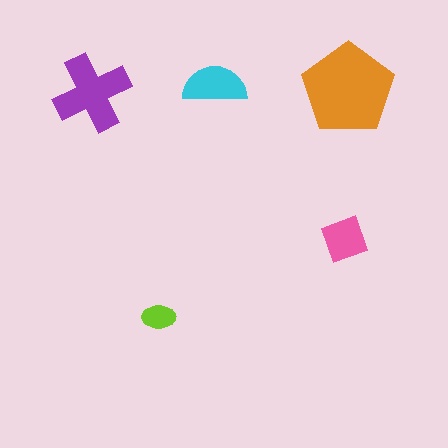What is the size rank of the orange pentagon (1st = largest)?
1st.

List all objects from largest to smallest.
The orange pentagon, the purple cross, the cyan semicircle, the pink diamond, the lime ellipse.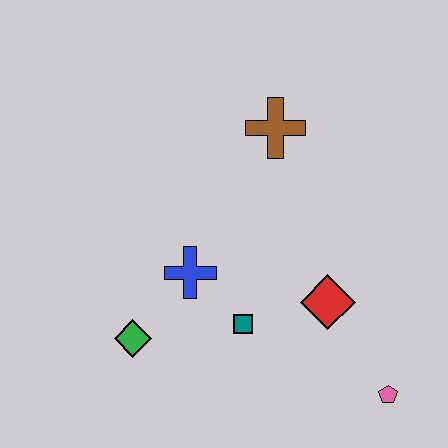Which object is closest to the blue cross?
The teal square is closest to the blue cross.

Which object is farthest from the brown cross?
The pink pentagon is farthest from the brown cross.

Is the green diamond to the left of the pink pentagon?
Yes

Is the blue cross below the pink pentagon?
No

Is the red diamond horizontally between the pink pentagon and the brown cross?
Yes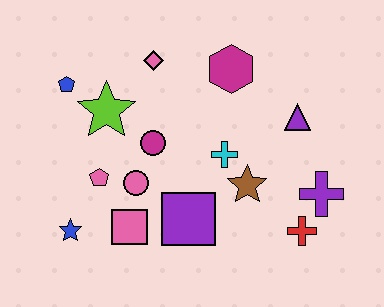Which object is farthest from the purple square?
The blue pentagon is farthest from the purple square.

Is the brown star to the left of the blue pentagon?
No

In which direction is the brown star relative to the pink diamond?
The brown star is below the pink diamond.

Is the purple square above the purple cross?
No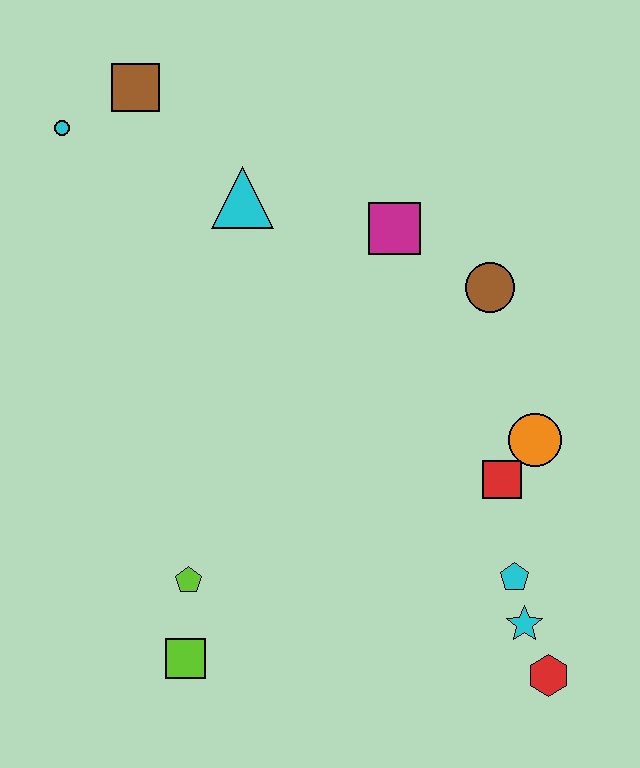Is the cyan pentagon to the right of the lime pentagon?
Yes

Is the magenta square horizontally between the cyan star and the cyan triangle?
Yes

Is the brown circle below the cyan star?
No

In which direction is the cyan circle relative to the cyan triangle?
The cyan circle is to the left of the cyan triangle.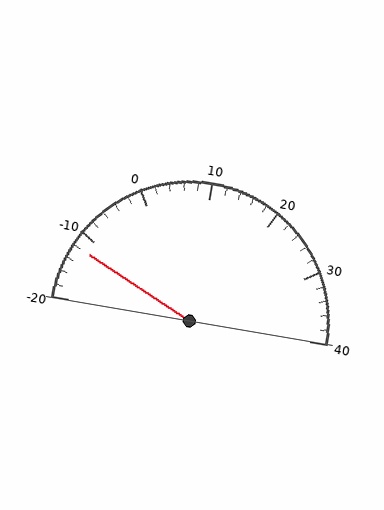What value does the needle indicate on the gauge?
The needle indicates approximately -12.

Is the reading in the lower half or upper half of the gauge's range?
The reading is in the lower half of the range (-20 to 40).